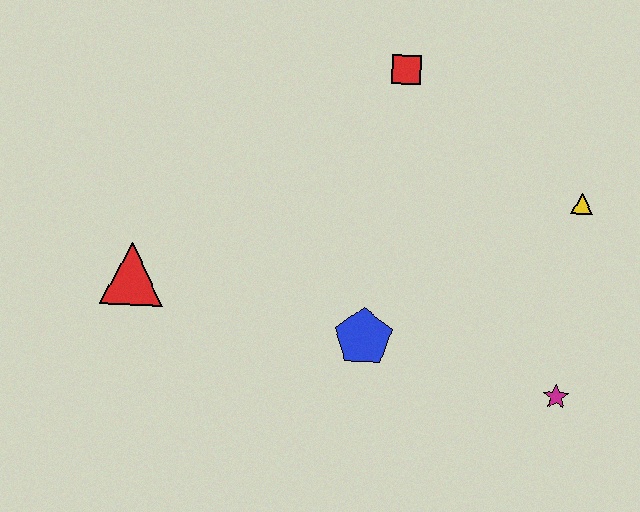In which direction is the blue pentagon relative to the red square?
The blue pentagon is below the red square.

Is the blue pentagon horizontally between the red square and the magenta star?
No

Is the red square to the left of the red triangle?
No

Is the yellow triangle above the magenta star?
Yes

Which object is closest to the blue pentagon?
The magenta star is closest to the blue pentagon.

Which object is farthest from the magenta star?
The red triangle is farthest from the magenta star.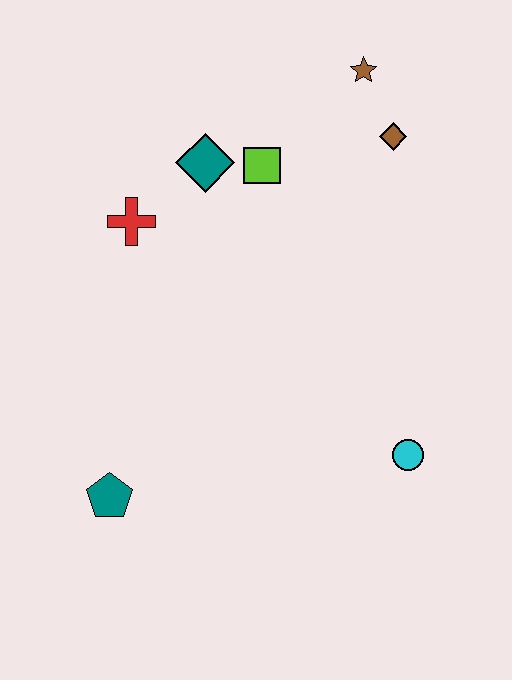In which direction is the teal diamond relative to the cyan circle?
The teal diamond is above the cyan circle.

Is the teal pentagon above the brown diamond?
No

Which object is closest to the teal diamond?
The lime square is closest to the teal diamond.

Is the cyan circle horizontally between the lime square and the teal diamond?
No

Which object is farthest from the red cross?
The cyan circle is farthest from the red cross.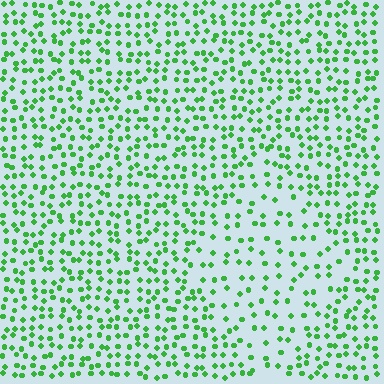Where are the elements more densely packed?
The elements are more densely packed outside the diamond boundary.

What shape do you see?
I see a diamond.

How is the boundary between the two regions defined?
The boundary is defined by a change in element density (approximately 1.8x ratio). All elements are the same color, size, and shape.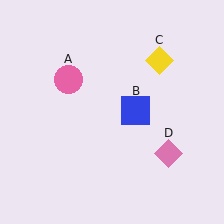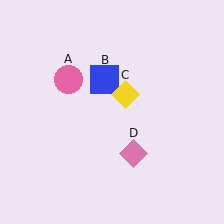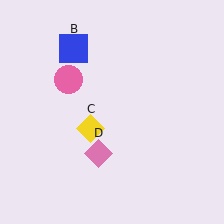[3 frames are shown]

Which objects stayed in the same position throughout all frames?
Pink circle (object A) remained stationary.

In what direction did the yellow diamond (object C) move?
The yellow diamond (object C) moved down and to the left.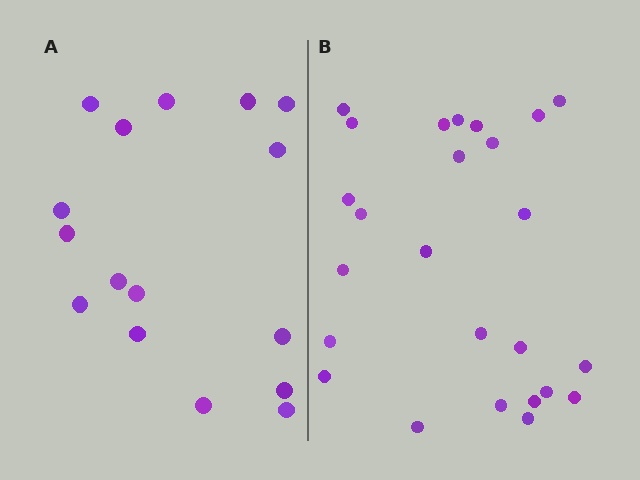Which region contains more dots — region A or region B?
Region B (the right region) has more dots.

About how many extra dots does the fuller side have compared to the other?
Region B has roughly 8 or so more dots than region A.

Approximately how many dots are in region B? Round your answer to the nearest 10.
About 20 dots. (The exact count is 25, which rounds to 20.)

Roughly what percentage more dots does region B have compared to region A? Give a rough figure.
About 55% more.